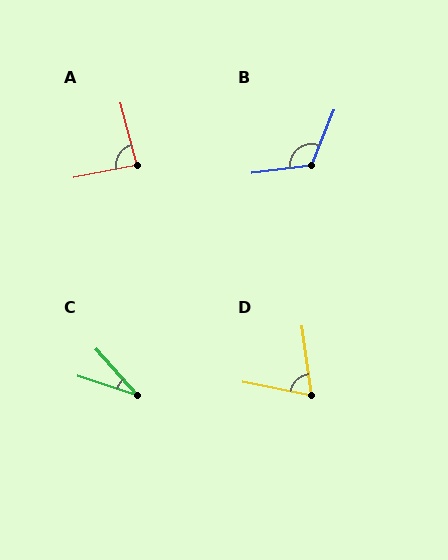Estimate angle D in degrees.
Approximately 72 degrees.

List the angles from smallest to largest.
C (31°), D (72°), A (86°), B (119°).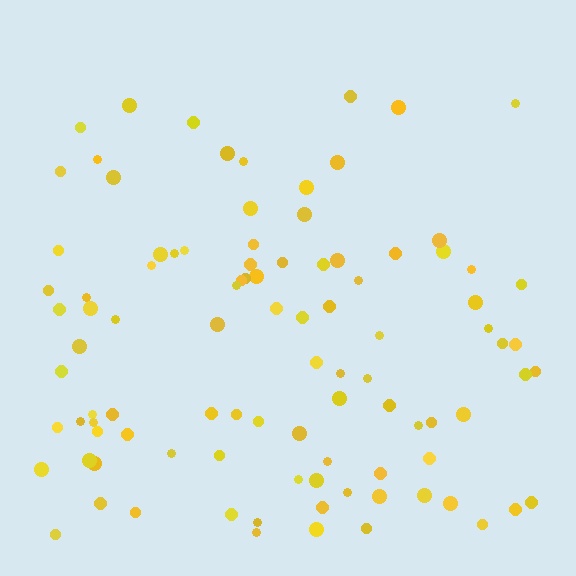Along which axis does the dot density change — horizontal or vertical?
Vertical.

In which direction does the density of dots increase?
From top to bottom, with the bottom side densest.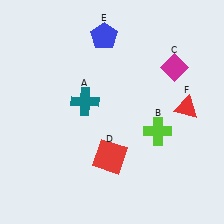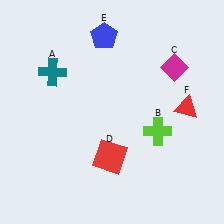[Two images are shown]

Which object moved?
The teal cross (A) moved left.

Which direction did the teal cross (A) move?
The teal cross (A) moved left.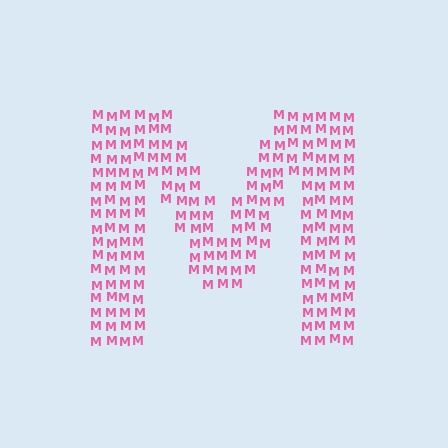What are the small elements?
The small elements are letter M's.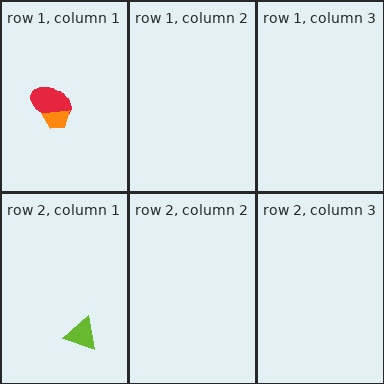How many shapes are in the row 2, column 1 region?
1.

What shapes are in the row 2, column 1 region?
The lime triangle.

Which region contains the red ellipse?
The row 1, column 1 region.